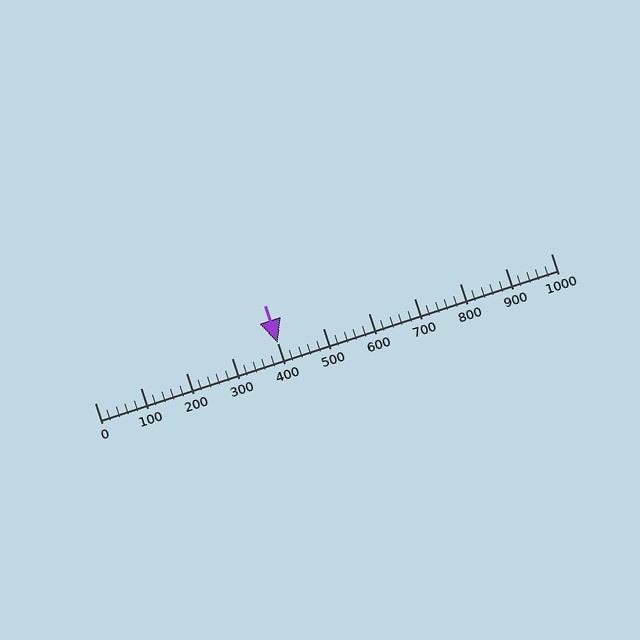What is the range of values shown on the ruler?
The ruler shows values from 0 to 1000.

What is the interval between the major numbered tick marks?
The major tick marks are spaced 100 units apart.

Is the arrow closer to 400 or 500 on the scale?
The arrow is closer to 400.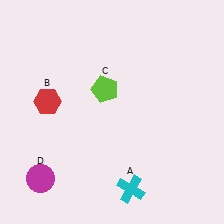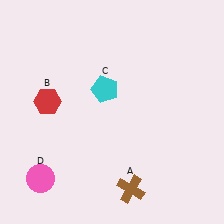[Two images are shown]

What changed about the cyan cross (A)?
In Image 1, A is cyan. In Image 2, it changed to brown.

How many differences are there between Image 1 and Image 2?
There are 3 differences between the two images.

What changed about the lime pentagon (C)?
In Image 1, C is lime. In Image 2, it changed to cyan.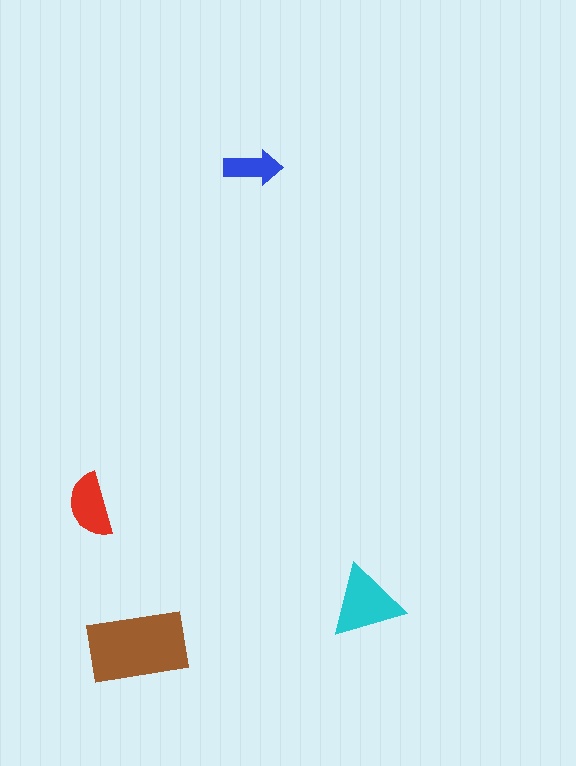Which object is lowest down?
The brown rectangle is bottommost.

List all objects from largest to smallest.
The brown rectangle, the cyan triangle, the red semicircle, the blue arrow.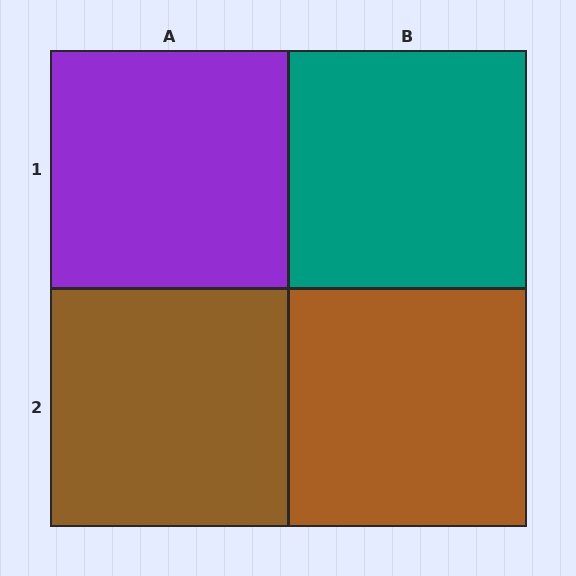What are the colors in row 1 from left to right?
Purple, teal.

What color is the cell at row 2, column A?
Brown.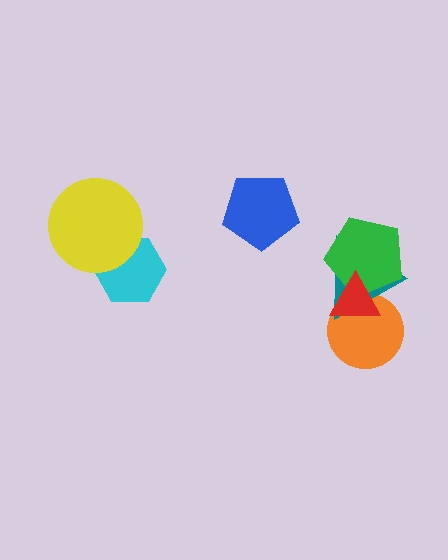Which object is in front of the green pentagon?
The red triangle is in front of the green pentagon.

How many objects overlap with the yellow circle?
1 object overlaps with the yellow circle.